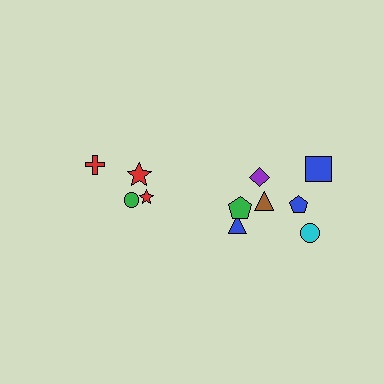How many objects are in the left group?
There are 4 objects.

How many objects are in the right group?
There are 7 objects.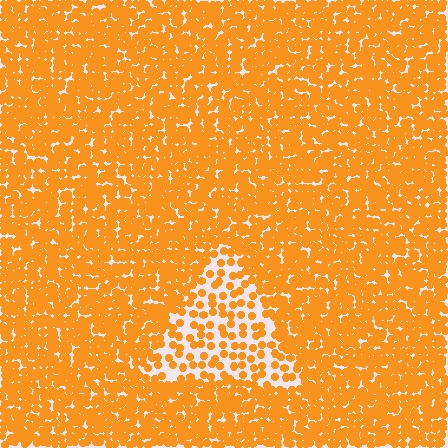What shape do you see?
I see a triangle.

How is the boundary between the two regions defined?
The boundary is defined by a change in element density (approximately 2.5x ratio). All elements are the same color, size, and shape.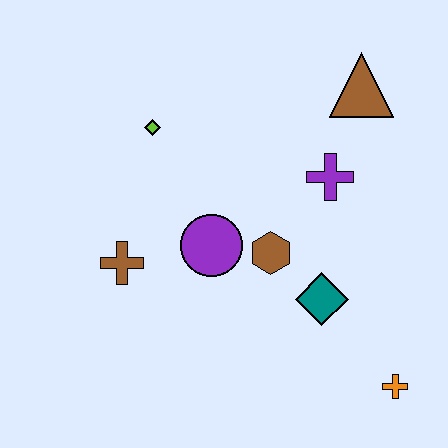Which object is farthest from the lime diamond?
The orange cross is farthest from the lime diamond.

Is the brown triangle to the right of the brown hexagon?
Yes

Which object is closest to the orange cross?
The teal diamond is closest to the orange cross.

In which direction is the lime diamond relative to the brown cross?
The lime diamond is above the brown cross.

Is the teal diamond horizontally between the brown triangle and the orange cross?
No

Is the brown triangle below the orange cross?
No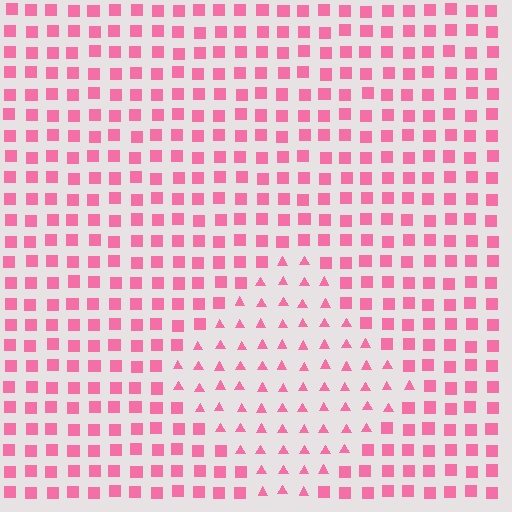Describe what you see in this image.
The image is filled with small pink elements arranged in a uniform grid. A diamond-shaped region contains triangles, while the surrounding area contains squares. The boundary is defined purely by the change in element shape.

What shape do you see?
I see a diamond.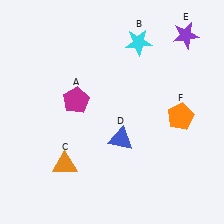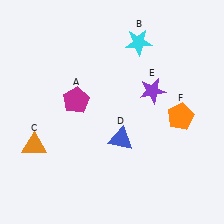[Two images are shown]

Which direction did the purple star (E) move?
The purple star (E) moved down.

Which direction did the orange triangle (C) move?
The orange triangle (C) moved left.